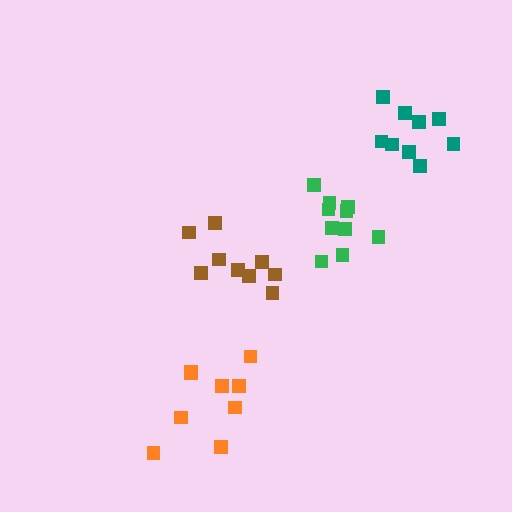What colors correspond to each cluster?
The clusters are colored: brown, teal, green, orange.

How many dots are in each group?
Group 1: 9 dots, Group 2: 9 dots, Group 3: 10 dots, Group 4: 9 dots (37 total).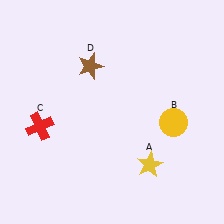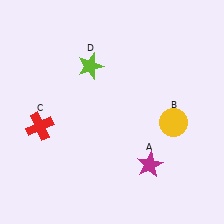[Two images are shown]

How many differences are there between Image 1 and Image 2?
There are 2 differences between the two images.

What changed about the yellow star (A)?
In Image 1, A is yellow. In Image 2, it changed to magenta.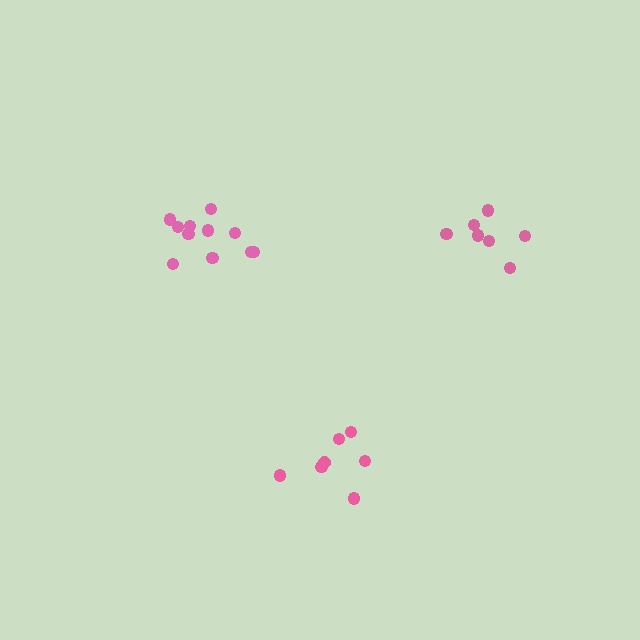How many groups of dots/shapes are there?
There are 3 groups.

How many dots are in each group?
Group 1: 7 dots, Group 2: 7 dots, Group 3: 11 dots (25 total).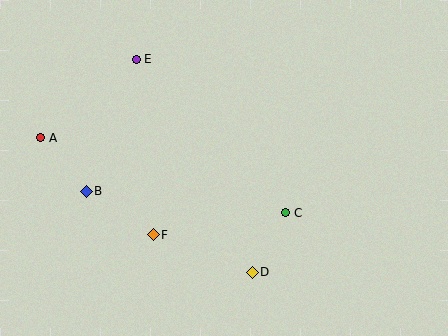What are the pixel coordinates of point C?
Point C is at (286, 213).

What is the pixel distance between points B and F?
The distance between B and F is 80 pixels.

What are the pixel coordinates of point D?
Point D is at (252, 272).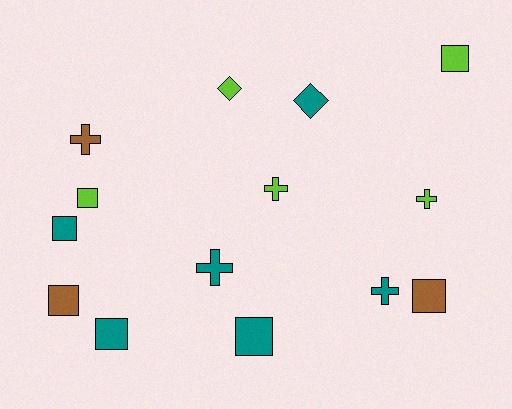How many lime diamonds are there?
There is 1 lime diamond.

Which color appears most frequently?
Teal, with 6 objects.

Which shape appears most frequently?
Square, with 7 objects.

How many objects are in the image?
There are 14 objects.